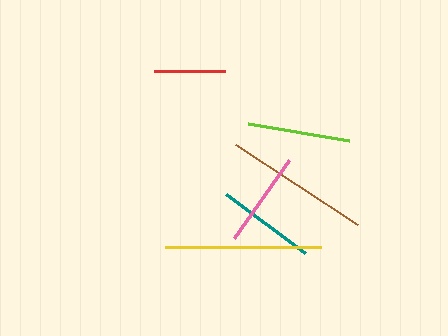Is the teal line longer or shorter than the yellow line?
The yellow line is longer than the teal line.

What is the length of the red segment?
The red segment is approximately 70 pixels long.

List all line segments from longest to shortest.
From longest to shortest: yellow, brown, lime, teal, pink, red.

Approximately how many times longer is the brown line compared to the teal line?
The brown line is approximately 1.5 times the length of the teal line.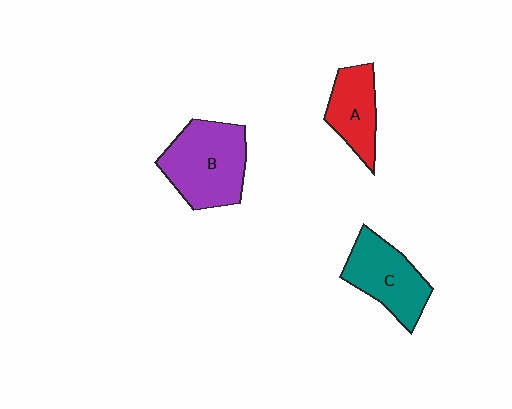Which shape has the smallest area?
Shape A (red).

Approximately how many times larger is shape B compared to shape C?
Approximately 1.3 times.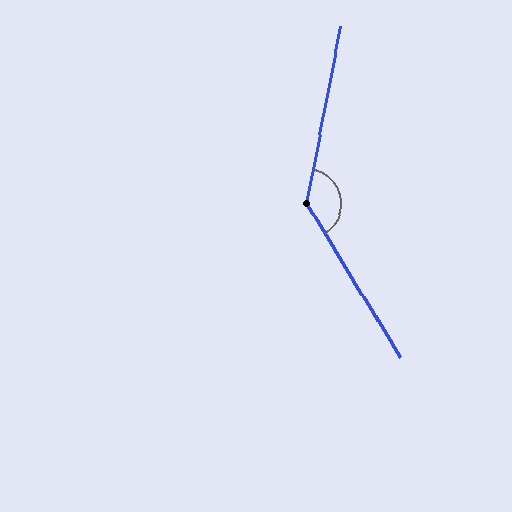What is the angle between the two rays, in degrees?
Approximately 138 degrees.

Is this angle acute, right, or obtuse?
It is obtuse.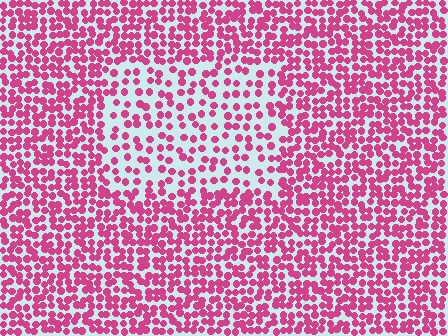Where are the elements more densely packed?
The elements are more densely packed outside the rectangle boundary.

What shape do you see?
I see a rectangle.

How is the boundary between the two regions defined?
The boundary is defined by a change in element density (approximately 1.9x ratio). All elements are the same color, size, and shape.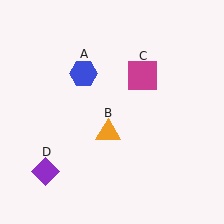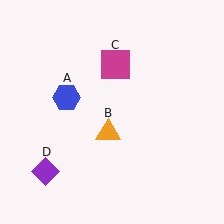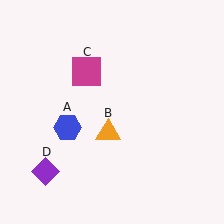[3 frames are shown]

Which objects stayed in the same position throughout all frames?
Orange triangle (object B) and purple diamond (object D) remained stationary.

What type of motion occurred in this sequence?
The blue hexagon (object A), magenta square (object C) rotated counterclockwise around the center of the scene.